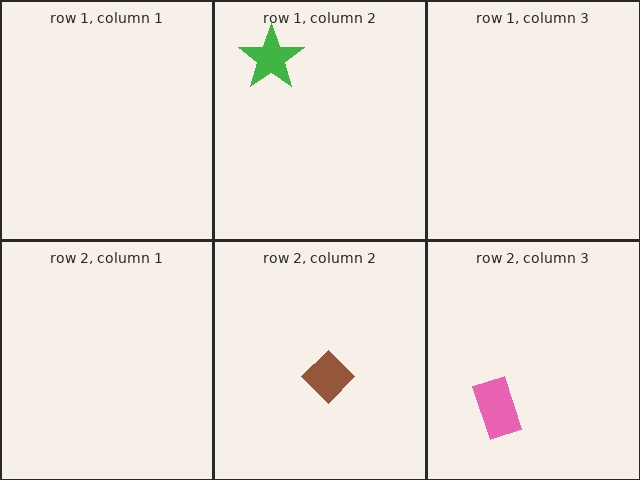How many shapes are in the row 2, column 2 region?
1.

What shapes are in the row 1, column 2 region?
The green star.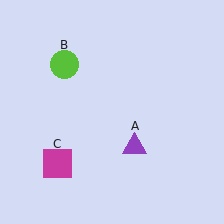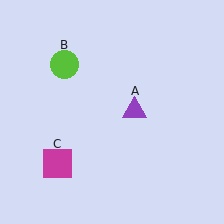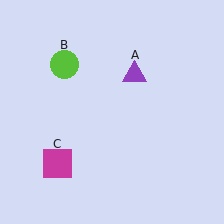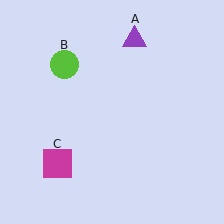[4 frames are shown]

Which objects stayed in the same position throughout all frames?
Lime circle (object B) and magenta square (object C) remained stationary.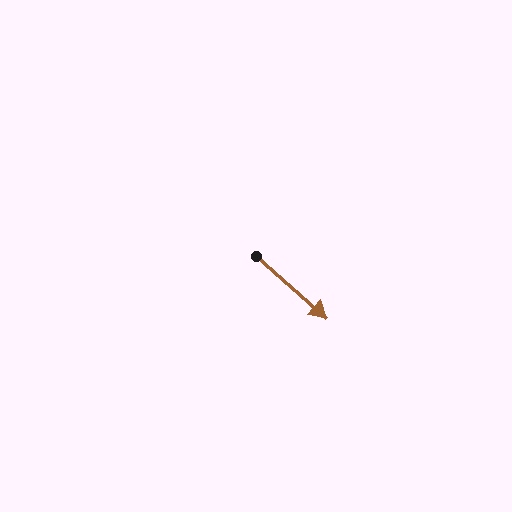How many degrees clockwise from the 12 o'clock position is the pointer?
Approximately 131 degrees.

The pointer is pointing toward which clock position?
Roughly 4 o'clock.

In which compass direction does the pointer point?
Southeast.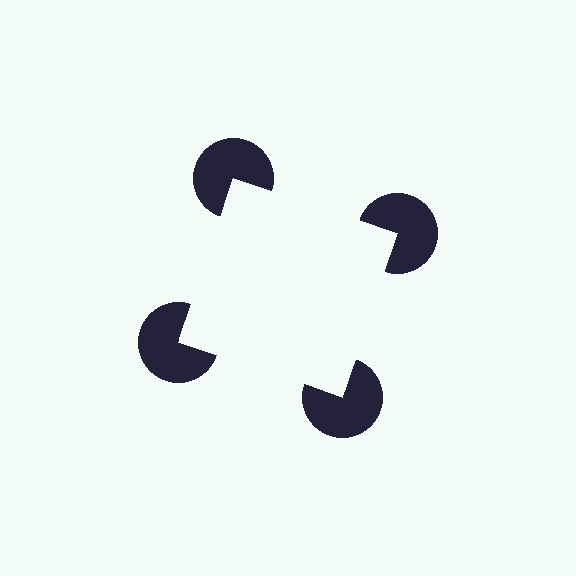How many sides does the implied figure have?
4 sides.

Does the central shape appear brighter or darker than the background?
It typically appears slightly brighter than the background, even though no actual brightness change is drawn.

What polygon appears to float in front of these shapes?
An illusory square — its edges are inferred from the aligned wedge cuts in the pac-man discs, not physically drawn.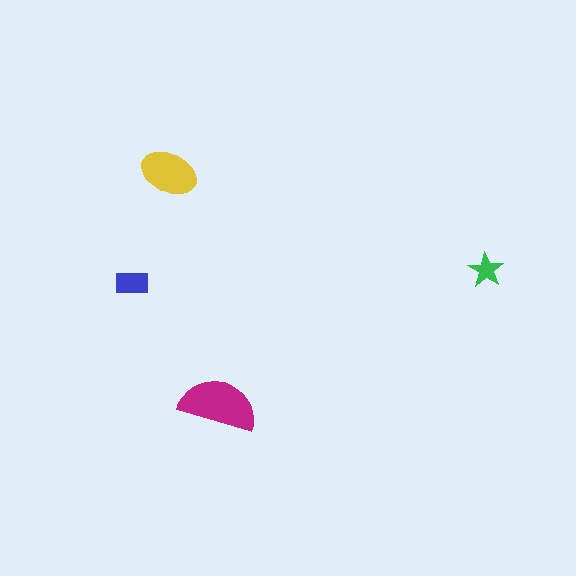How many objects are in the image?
There are 4 objects in the image.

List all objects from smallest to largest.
The green star, the blue rectangle, the yellow ellipse, the magenta semicircle.